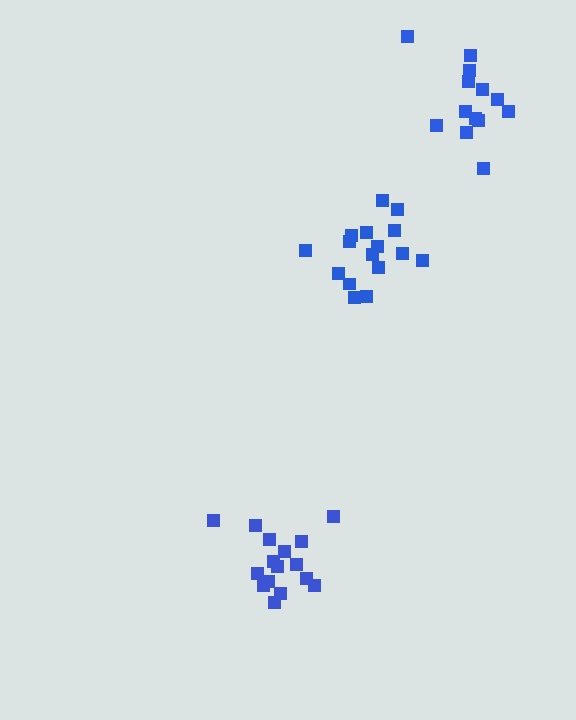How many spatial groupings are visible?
There are 3 spatial groupings.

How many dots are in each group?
Group 1: 16 dots, Group 2: 16 dots, Group 3: 13 dots (45 total).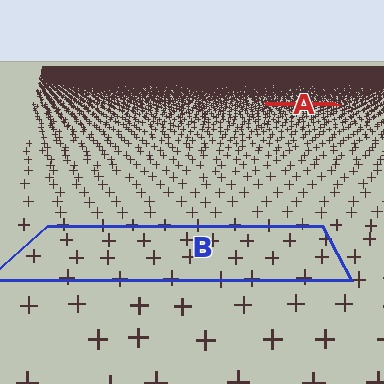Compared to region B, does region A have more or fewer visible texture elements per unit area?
Region A has more texture elements per unit area — they are packed more densely because it is farther away.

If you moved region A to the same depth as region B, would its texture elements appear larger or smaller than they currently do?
They would appear larger. At a closer depth, the same texture elements are projected at a bigger on-screen size.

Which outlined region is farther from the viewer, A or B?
Region A is farther from the viewer — the texture elements inside it appear smaller and more densely packed.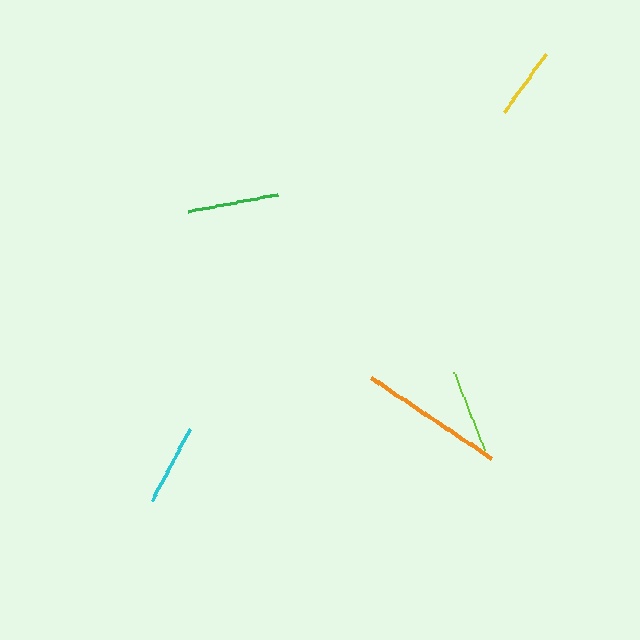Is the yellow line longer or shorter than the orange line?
The orange line is longer than the yellow line.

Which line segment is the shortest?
The yellow line is the shortest at approximately 70 pixels.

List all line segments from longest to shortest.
From longest to shortest: orange, green, lime, cyan, yellow.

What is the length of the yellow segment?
The yellow segment is approximately 70 pixels long.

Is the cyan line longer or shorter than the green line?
The green line is longer than the cyan line.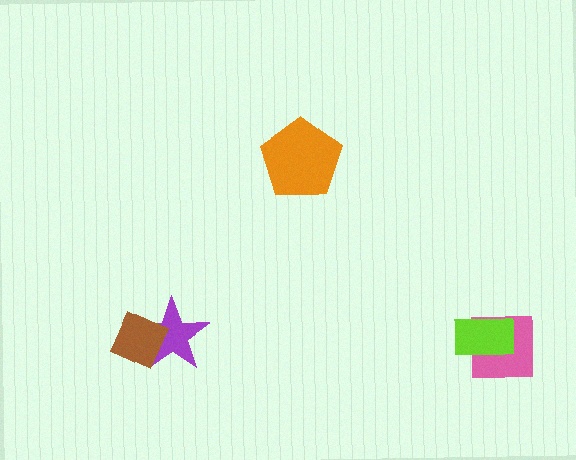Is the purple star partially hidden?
Yes, it is partially covered by another shape.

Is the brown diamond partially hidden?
No, no other shape covers it.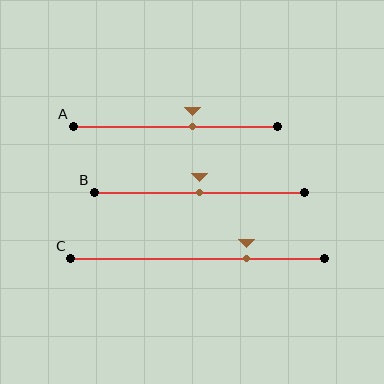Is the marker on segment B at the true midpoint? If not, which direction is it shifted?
Yes, the marker on segment B is at the true midpoint.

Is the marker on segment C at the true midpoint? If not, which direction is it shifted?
No, the marker on segment C is shifted to the right by about 20% of the segment length.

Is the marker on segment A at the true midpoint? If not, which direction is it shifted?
No, the marker on segment A is shifted to the right by about 9% of the segment length.